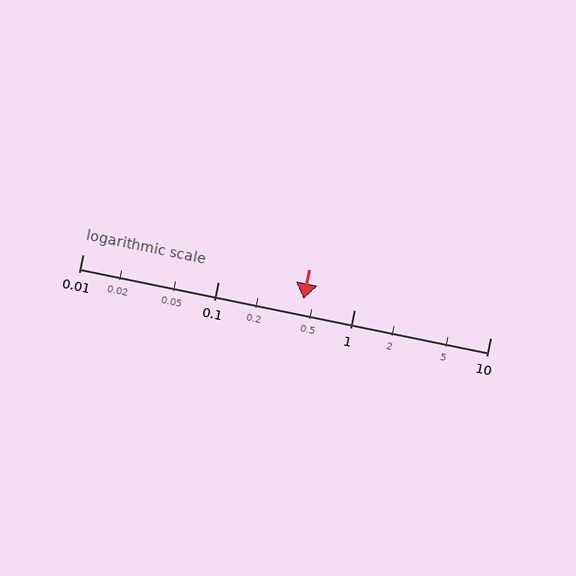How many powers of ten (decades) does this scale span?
The scale spans 3 decades, from 0.01 to 10.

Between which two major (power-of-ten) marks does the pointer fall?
The pointer is between 0.1 and 1.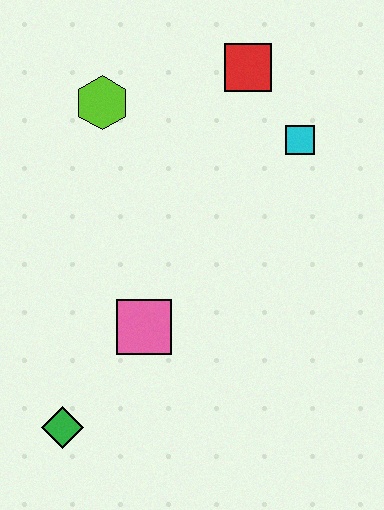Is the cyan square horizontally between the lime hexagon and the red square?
No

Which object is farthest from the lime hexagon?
The green diamond is farthest from the lime hexagon.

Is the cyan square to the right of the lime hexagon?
Yes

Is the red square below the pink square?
No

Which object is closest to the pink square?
The green diamond is closest to the pink square.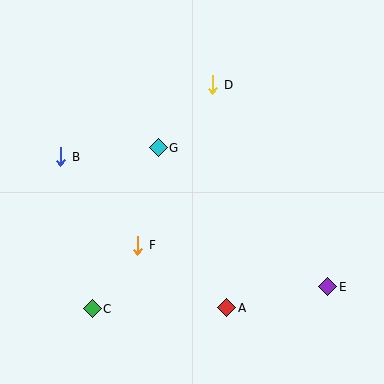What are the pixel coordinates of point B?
Point B is at (61, 157).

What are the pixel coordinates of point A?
Point A is at (227, 308).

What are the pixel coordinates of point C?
Point C is at (92, 309).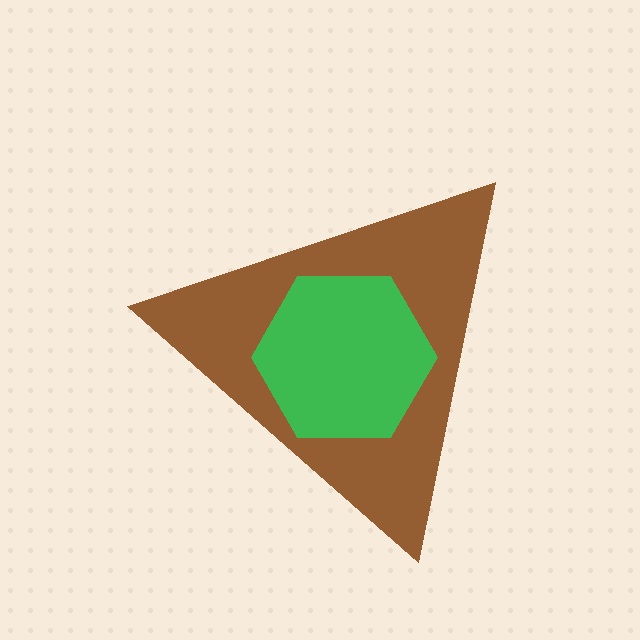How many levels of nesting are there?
2.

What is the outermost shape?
The brown triangle.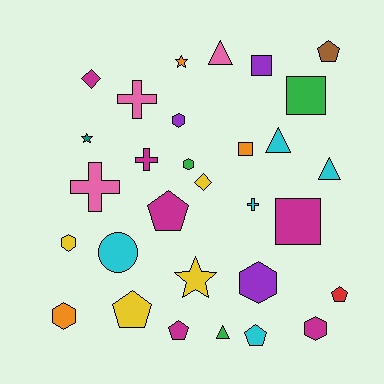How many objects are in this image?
There are 30 objects.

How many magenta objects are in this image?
There are 6 magenta objects.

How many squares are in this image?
There are 4 squares.